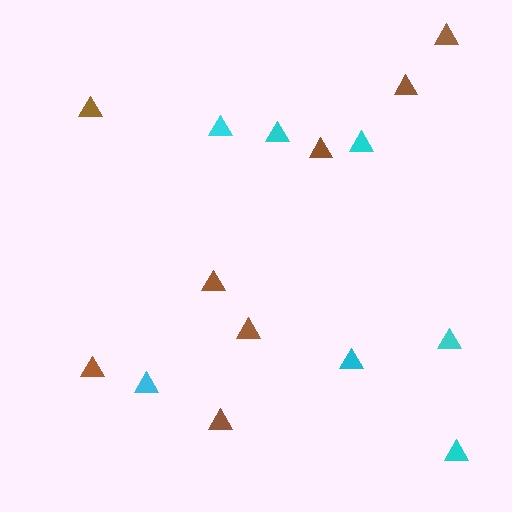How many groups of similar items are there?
There are 2 groups: one group of brown triangles (8) and one group of cyan triangles (7).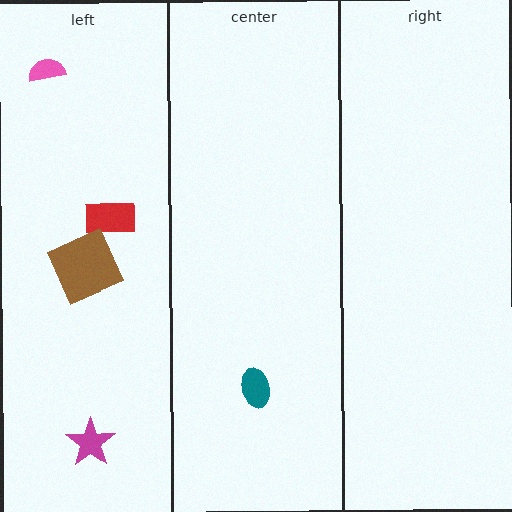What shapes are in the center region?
The teal ellipse.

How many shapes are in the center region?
1.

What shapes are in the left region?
The pink semicircle, the red rectangle, the brown square, the magenta star.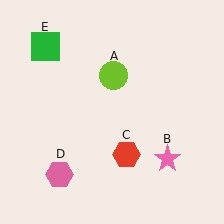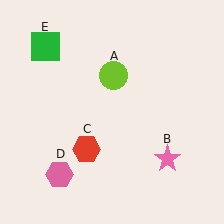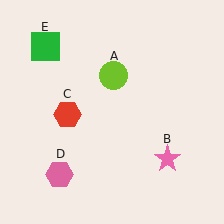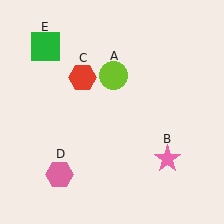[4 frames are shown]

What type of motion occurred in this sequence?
The red hexagon (object C) rotated clockwise around the center of the scene.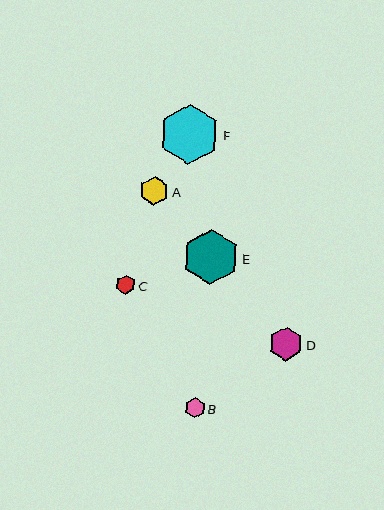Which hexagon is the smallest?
Hexagon C is the smallest with a size of approximately 19 pixels.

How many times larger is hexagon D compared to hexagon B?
Hexagon D is approximately 1.7 times the size of hexagon B.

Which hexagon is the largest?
Hexagon F is the largest with a size of approximately 60 pixels.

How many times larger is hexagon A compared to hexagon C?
Hexagon A is approximately 1.5 times the size of hexagon C.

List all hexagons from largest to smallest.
From largest to smallest: F, E, D, A, B, C.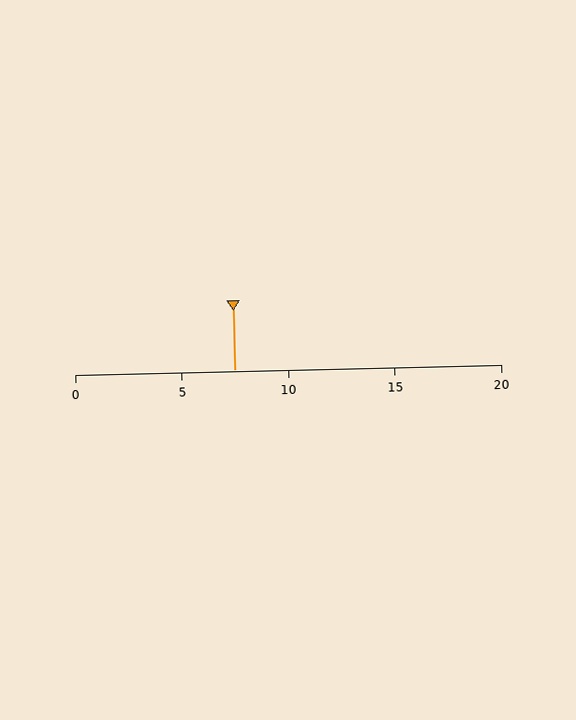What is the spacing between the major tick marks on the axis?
The major ticks are spaced 5 apart.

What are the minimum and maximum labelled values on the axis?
The axis runs from 0 to 20.